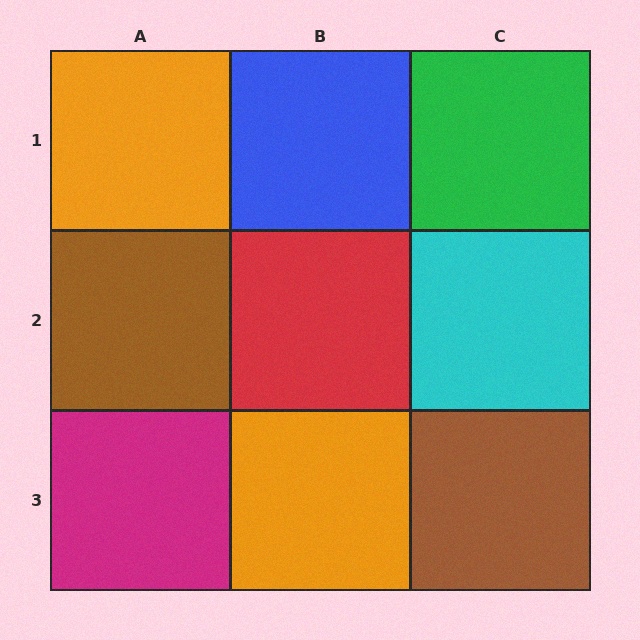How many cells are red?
1 cell is red.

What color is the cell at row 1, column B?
Blue.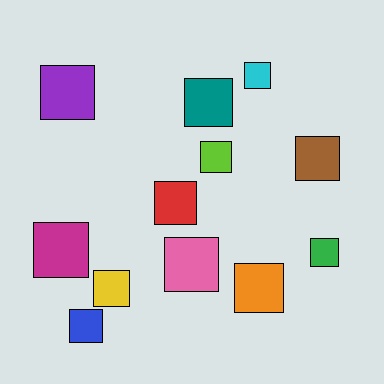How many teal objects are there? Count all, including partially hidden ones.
There is 1 teal object.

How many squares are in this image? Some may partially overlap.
There are 12 squares.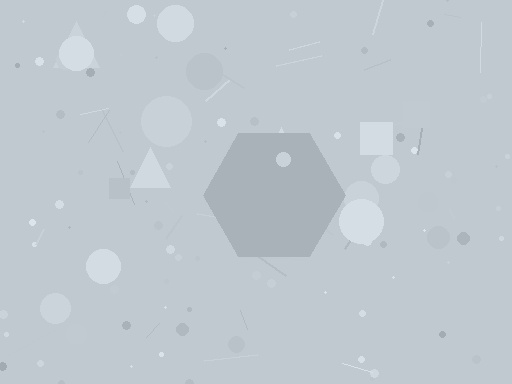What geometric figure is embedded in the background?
A hexagon is embedded in the background.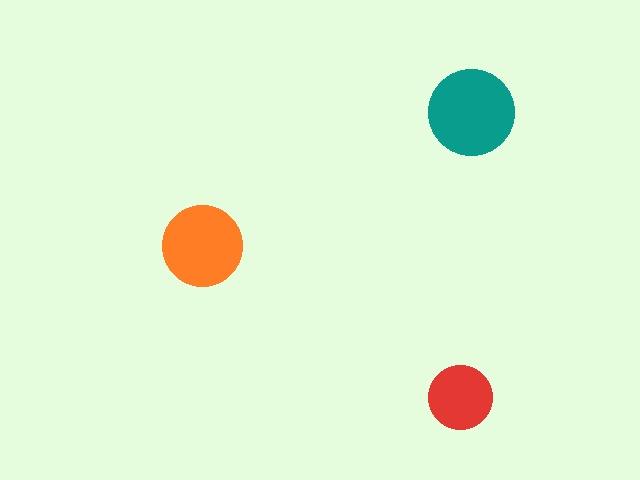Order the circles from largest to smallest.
the teal one, the orange one, the red one.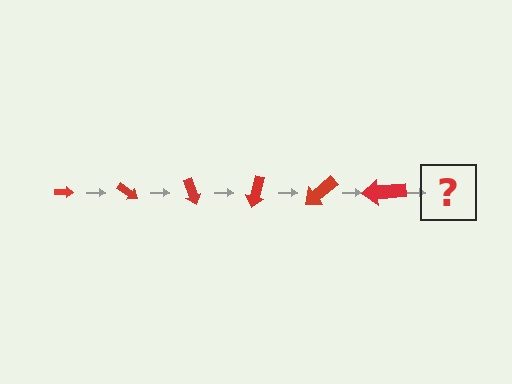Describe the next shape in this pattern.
It should be an arrow, larger than the previous one and rotated 210 degrees from the start.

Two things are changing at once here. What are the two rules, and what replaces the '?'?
The two rules are that the arrow grows larger each step and it rotates 35 degrees each step. The '?' should be an arrow, larger than the previous one and rotated 210 degrees from the start.